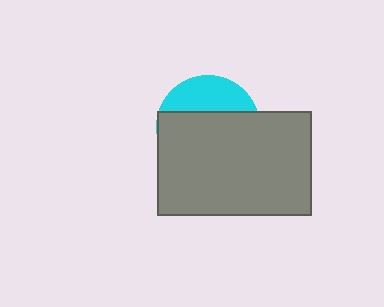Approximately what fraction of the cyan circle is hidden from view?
Roughly 68% of the cyan circle is hidden behind the gray rectangle.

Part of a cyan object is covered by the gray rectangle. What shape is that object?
It is a circle.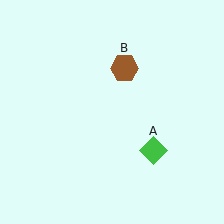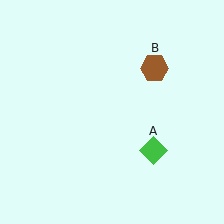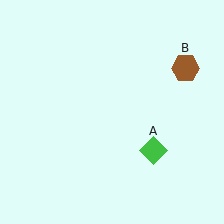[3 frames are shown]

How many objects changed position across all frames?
1 object changed position: brown hexagon (object B).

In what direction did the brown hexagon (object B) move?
The brown hexagon (object B) moved right.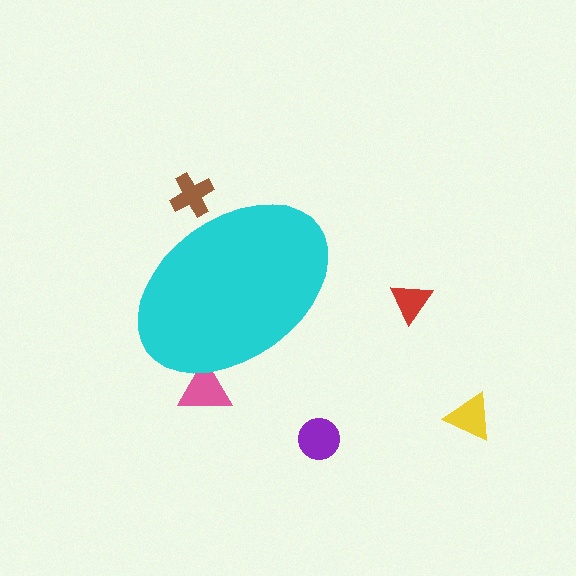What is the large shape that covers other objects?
A cyan ellipse.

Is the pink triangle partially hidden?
Yes, the pink triangle is partially hidden behind the cyan ellipse.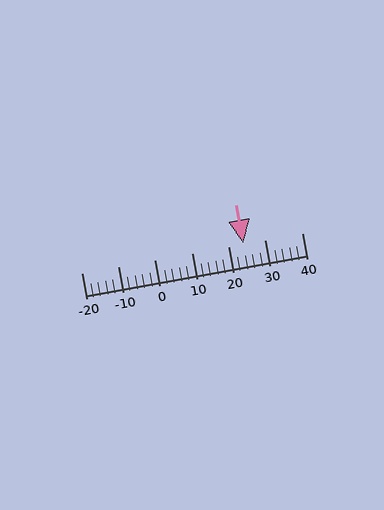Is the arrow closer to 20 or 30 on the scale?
The arrow is closer to 20.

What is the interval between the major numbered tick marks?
The major tick marks are spaced 10 units apart.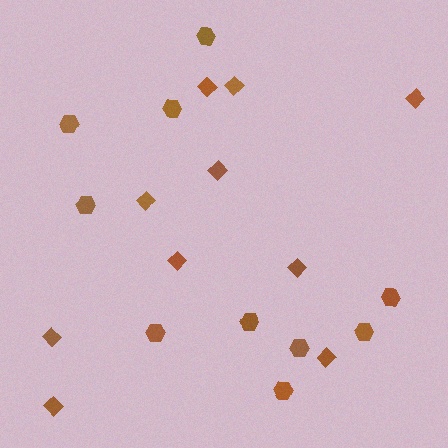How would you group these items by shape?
There are 2 groups: one group of diamonds (10) and one group of hexagons (10).